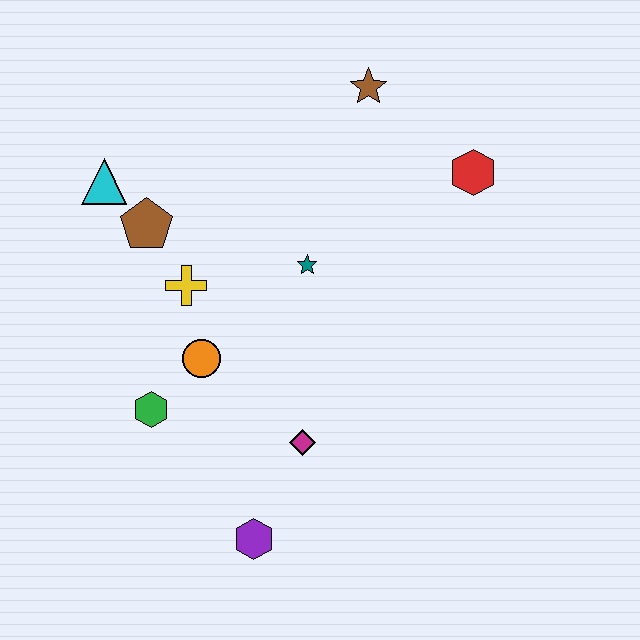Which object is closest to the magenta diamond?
The purple hexagon is closest to the magenta diamond.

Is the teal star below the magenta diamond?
No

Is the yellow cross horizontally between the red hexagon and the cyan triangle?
Yes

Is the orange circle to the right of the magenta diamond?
No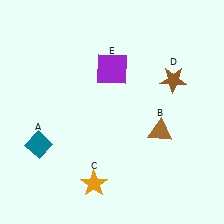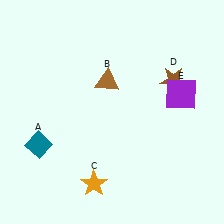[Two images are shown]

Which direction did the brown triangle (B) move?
The brown triangle (B) moved left.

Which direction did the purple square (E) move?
The purple square (E) moved right.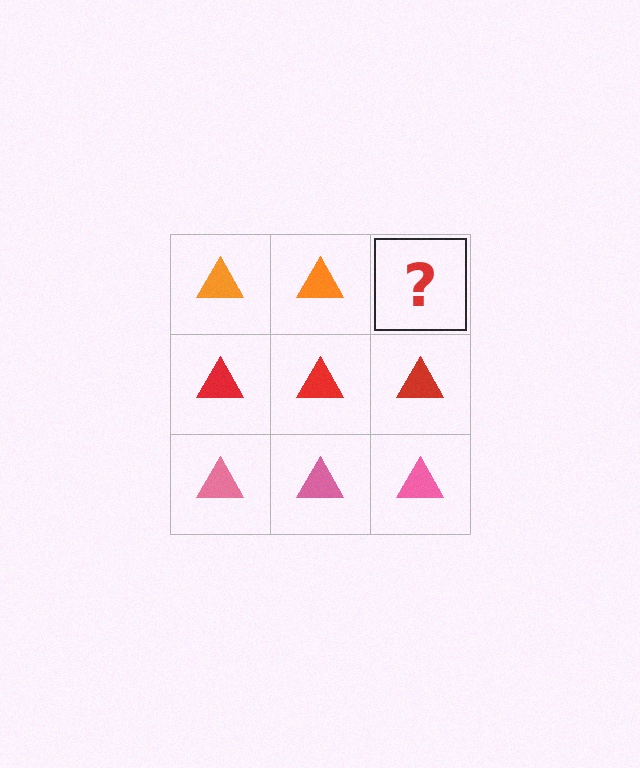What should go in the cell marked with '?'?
The missing cell should contain an orange triangle.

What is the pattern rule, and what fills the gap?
The rule is that each row has a consistent color. The gap should be filled with an orange triangle.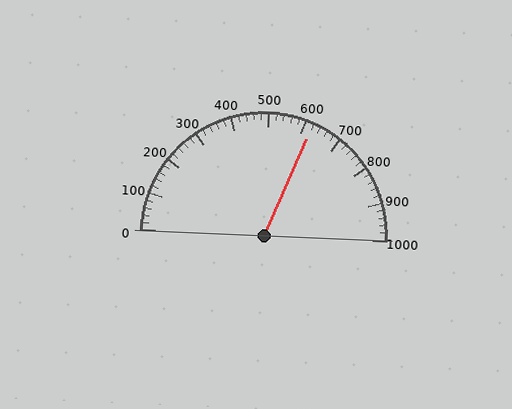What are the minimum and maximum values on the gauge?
The gauge ranges from 0 to 1000.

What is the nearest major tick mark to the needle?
The nearest major tick mark is 600.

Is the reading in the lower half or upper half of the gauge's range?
The reading is in the upper half of the range (0 to 1000).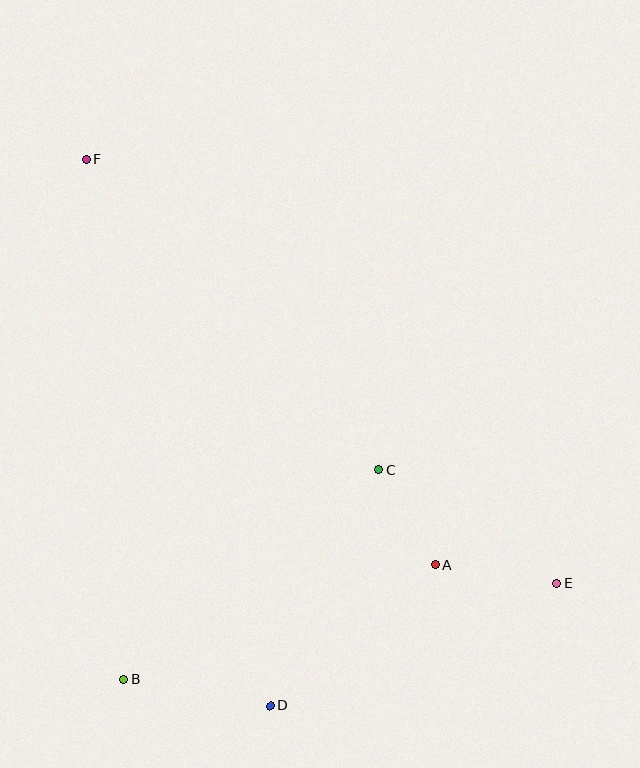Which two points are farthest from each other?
Points E and F are farthest from each other.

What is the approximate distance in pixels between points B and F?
The distance between B and F is approximately 521 pixels.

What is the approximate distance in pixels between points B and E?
The distance between B and E is approximately 444 pixels.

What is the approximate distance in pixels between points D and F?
The distance between D and F is approximately 577 pixels.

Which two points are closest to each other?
Points A and C are closest to each other.